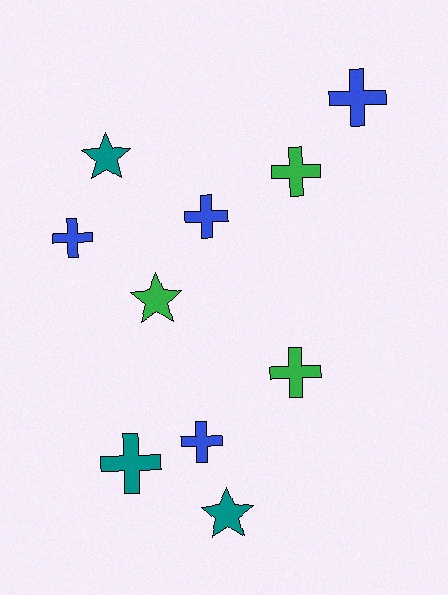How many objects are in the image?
There are 10 objects.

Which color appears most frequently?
Blue, with 4 objects.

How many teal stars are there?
There are 2 teal stars.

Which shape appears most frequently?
Cross, with 7 objects.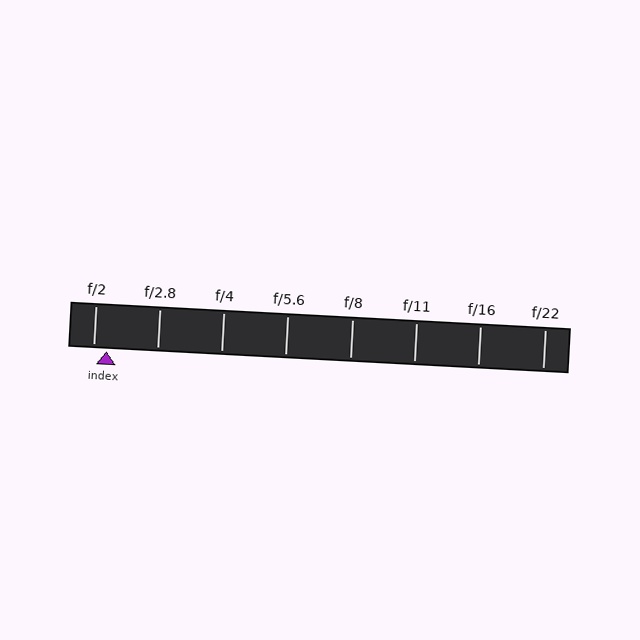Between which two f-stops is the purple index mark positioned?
The index mark is between f/2 and f/2.8.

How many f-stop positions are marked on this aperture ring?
There are 8 f-stop positions marked.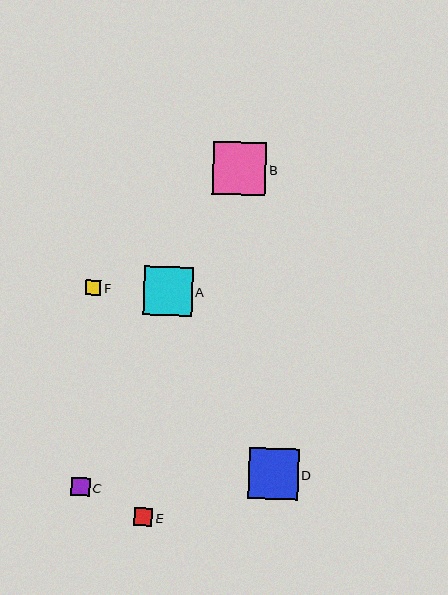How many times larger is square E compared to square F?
Square E is approximately 1.2 times the size of square F.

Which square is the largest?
Square B is the largest with a size of approximately 53 pixels.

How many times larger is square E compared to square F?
Square E is approximately 1.2 times the size of square F.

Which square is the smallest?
Square F is the smallest with a size of approximately 15 pixels.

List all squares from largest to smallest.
From largest to smallest: B, D, A, C, E, F.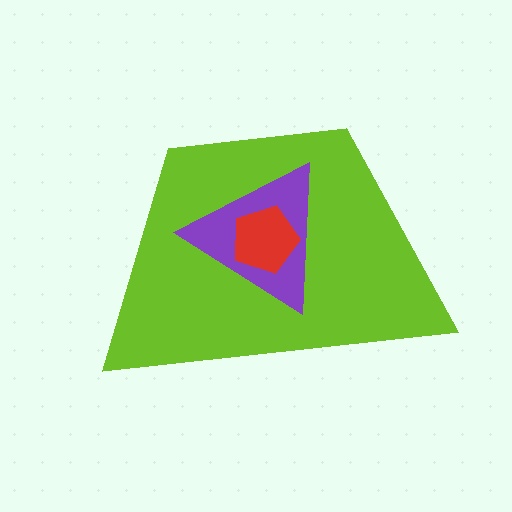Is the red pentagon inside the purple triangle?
Yes.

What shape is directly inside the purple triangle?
The red pentagon.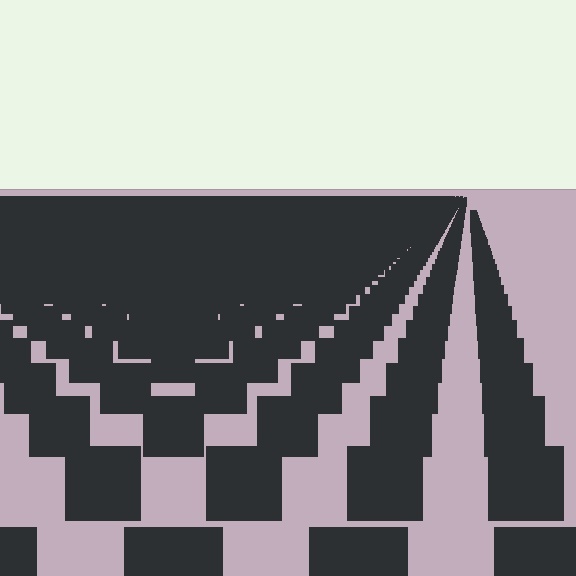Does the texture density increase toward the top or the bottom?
Density increases toward the top.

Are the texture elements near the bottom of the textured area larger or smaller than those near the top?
Larger. Near the bottom, elements are closer to the viewer and appear at a bigger on-screen size.